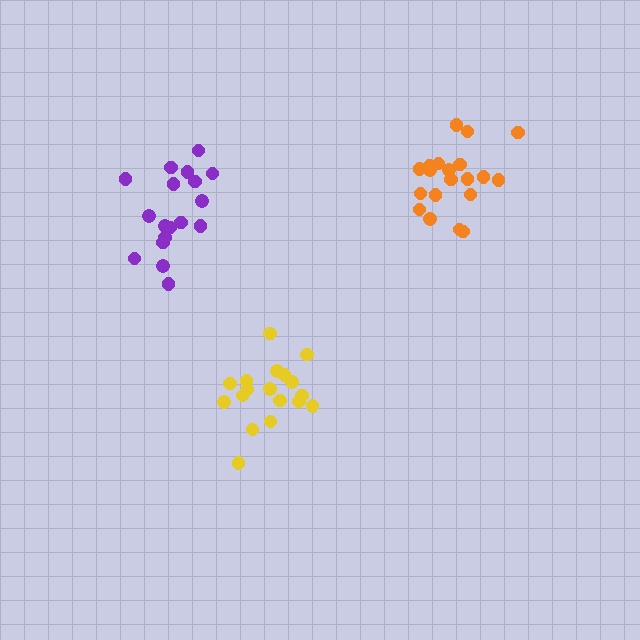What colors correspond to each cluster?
The clusters are colored: yellow, orange, purple.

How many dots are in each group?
Group 1: 18 dots, Group 2: 20 dots, Group 3: 18 dots (56 total).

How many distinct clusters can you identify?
There are 3 distinct clusters.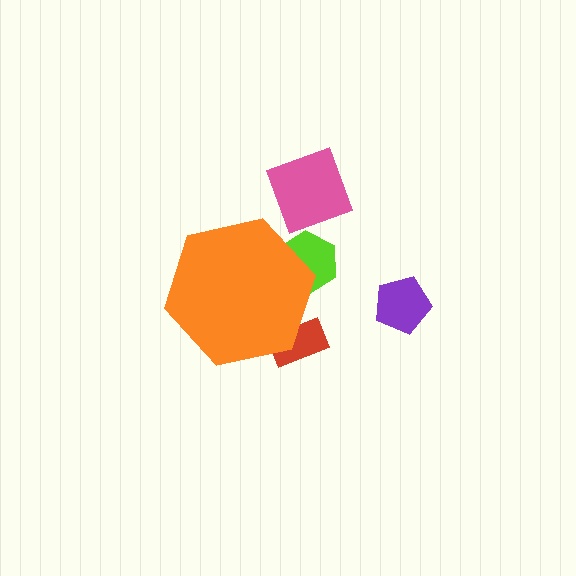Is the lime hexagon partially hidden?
Yes, the lime hexagon is partially hidden behind the orange hexagon.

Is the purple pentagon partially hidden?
No, the purple pentagon is fully visible.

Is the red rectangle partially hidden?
Yes, the red rectangle is partially hidden behind the orange hexagon.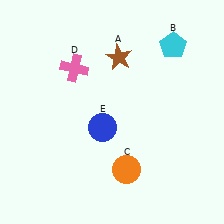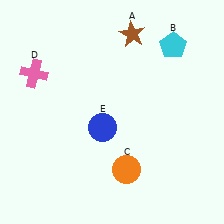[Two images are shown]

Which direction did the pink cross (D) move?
The pink cross (D) moved left.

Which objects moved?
The objects that moved are: the brown star (A), the pink cross (D).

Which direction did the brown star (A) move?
The brown star (A) moved up.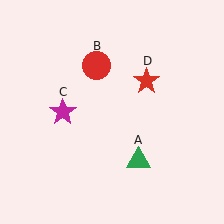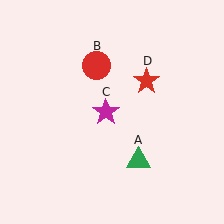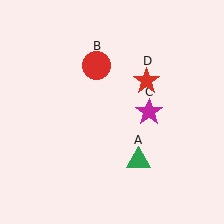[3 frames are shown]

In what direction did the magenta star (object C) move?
The magenta star (object C) moved right.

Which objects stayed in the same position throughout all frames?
Green triangle (object A) and red circle (object B) and red star (object D) remained stationary.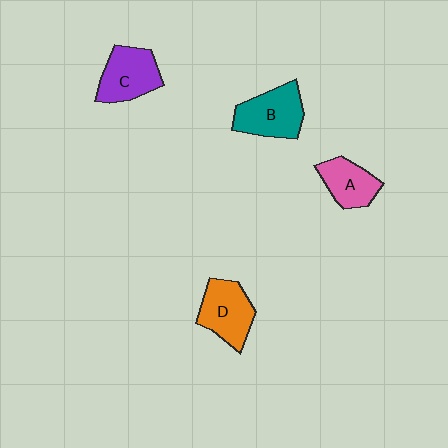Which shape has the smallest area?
Shape A (pink).